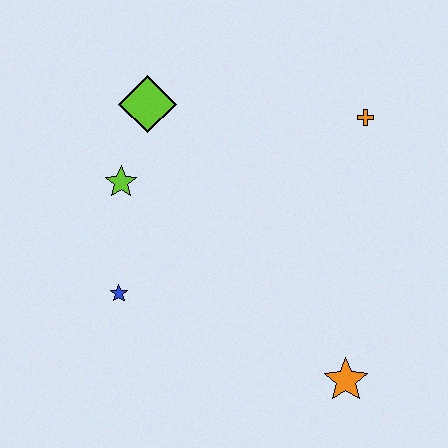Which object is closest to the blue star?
The lime star is closest to the blue star.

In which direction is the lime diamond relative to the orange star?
The lime diamond is above the orange star.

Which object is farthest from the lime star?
The orange star is farthest from the lime star.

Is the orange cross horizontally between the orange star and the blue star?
No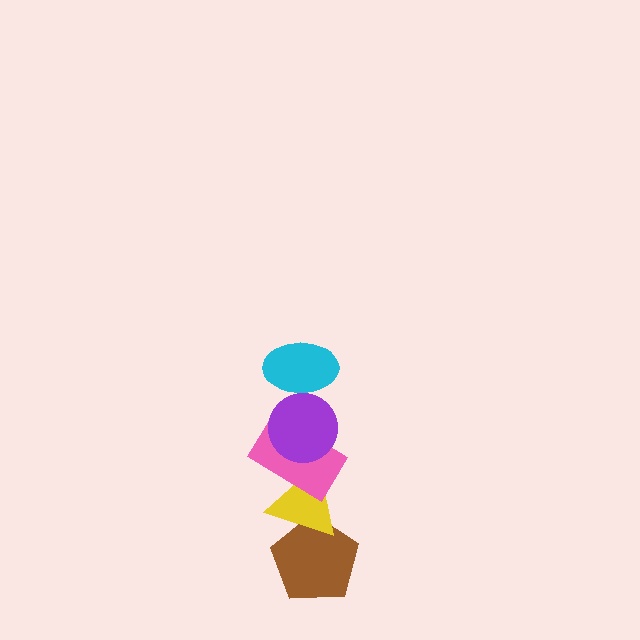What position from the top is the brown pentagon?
The brown pentagon is 5th from the top.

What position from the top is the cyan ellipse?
The cyan ellipse is 1st from the top.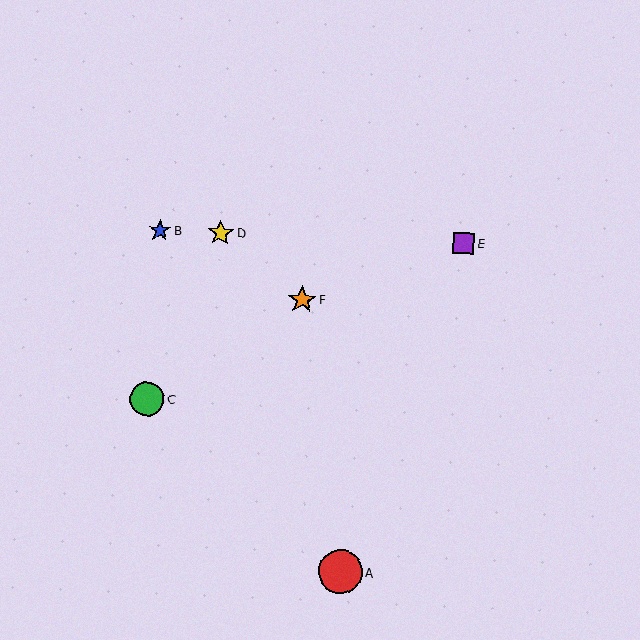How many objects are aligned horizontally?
3 objects (B, D, E) are aligned horizontally.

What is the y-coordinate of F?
Object F is at y≈300.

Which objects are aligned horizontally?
Objects B, D, E are aligned horizontally.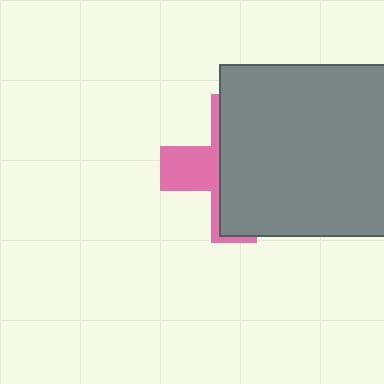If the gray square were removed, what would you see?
You would see the complete pink cross.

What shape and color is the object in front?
The object in front is a gray square.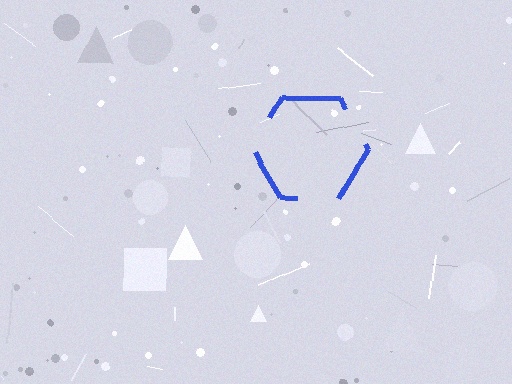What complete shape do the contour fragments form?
The contour fragments form a hexagon.